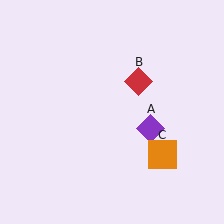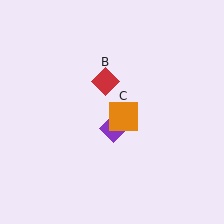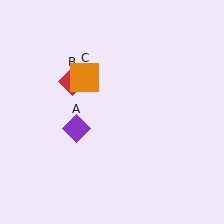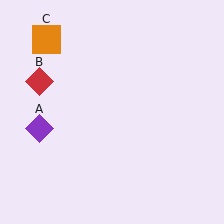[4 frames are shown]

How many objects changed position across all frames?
3 objects changed position: purple diamond (object A), red diamond (object B), orange square (object C).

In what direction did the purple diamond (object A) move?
The purple diamond (object A) moved left.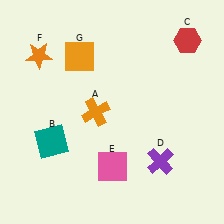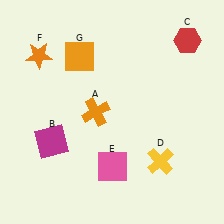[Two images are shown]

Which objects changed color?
B changed from teal to magenta. D changed from purple to yellow.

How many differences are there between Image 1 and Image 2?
There are 2 differences between the two images.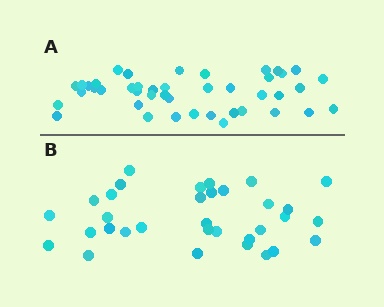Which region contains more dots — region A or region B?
Region A (the top region) has more dots.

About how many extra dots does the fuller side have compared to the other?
Region A has roughly 10 or so more dots than region B.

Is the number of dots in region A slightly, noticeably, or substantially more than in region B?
Region A has noticeably more, but not dramatically so. The ratio is roughly 1.3 to 1.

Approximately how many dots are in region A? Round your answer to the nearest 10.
About 40 dots. (The exact count is 43, which rounds to 40.)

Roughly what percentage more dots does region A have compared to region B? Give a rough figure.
About 30% more.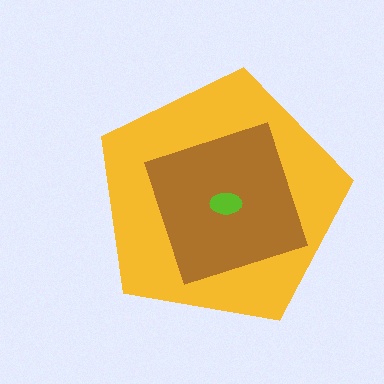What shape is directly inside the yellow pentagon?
The brown square.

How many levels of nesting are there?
3.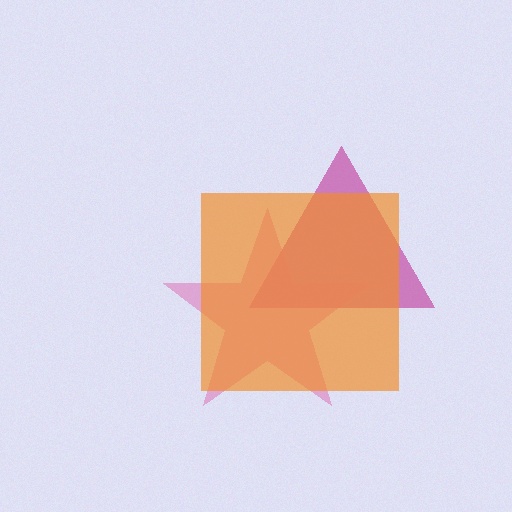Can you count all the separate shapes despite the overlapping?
Yes, there are 3 separate shapes.